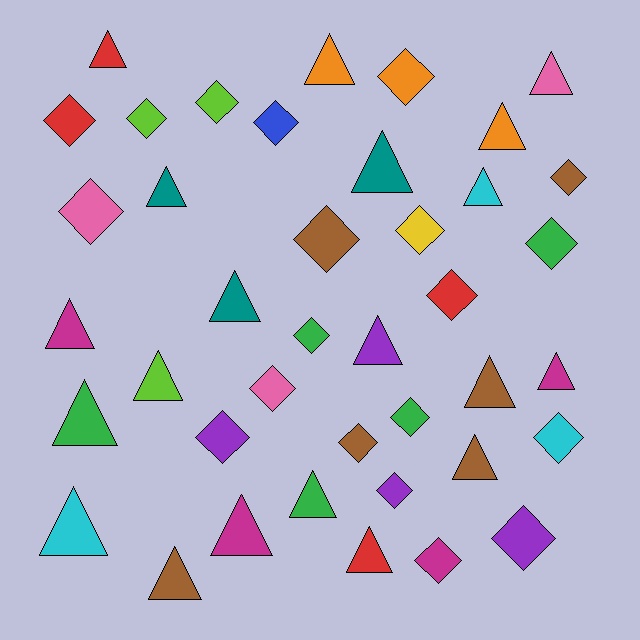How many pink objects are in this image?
There are 3 pink objects.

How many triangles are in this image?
There are 20 triangles.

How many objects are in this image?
There are 40 objects.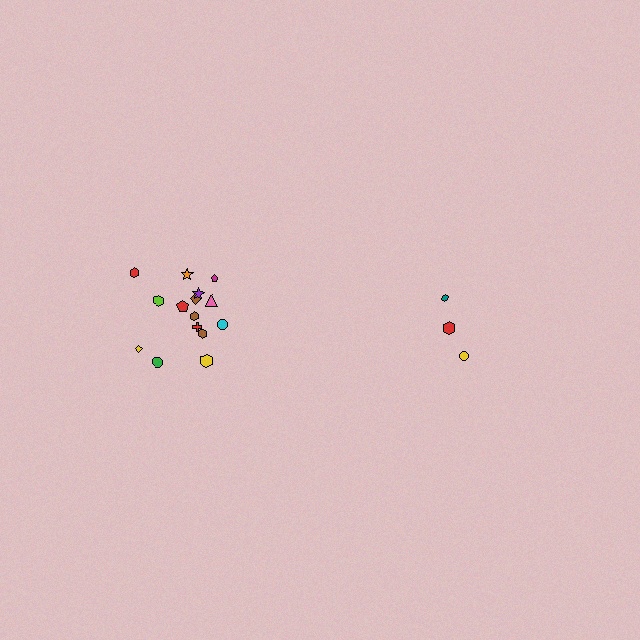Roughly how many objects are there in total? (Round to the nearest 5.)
Roughly 20 objects in total.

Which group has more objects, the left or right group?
The left group.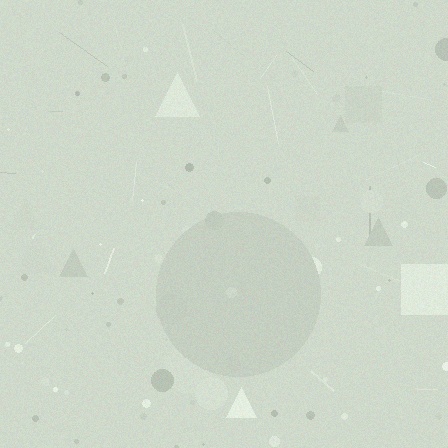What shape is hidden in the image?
A circle is hidden in the image.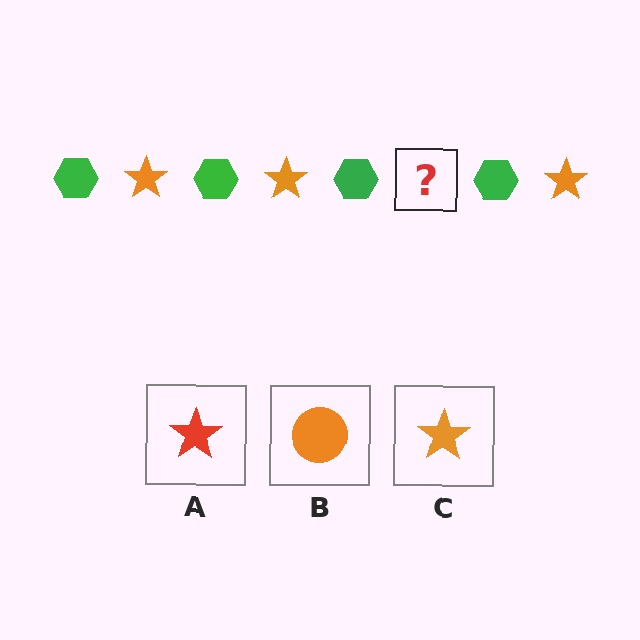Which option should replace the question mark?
Option C.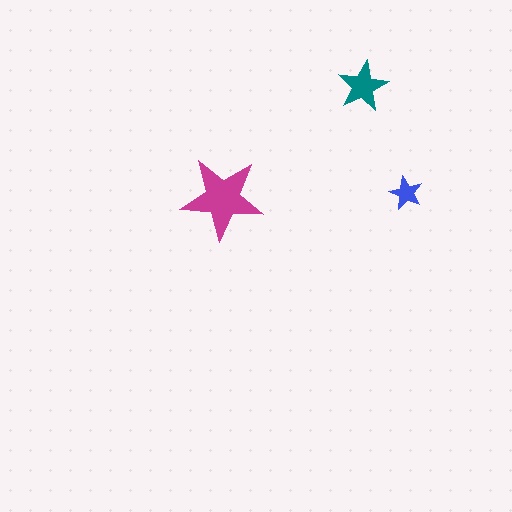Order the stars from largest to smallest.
the magenta one, the teal one, the blue one.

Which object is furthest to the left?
The magenta star is leftmost.